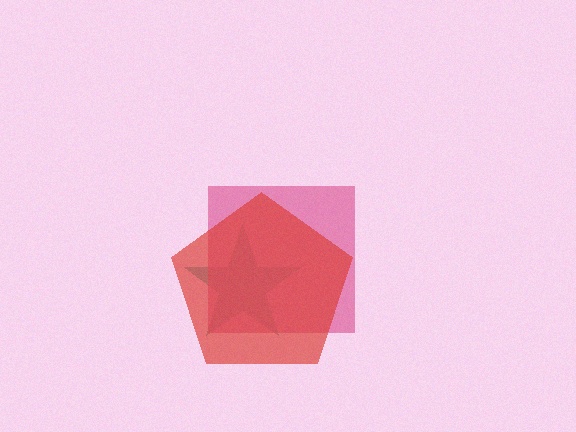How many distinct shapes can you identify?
There are 3 distinct shapes: a teal star, a pink square, a red pentagon.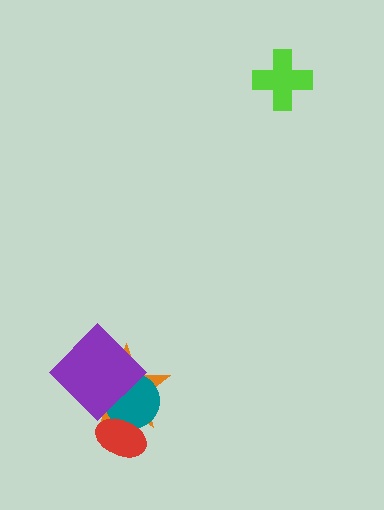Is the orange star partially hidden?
Yes, it is partially covered by another shape.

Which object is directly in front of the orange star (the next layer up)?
The teal circle is directly in front of the orange star.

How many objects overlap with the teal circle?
3 objects overlap with the teal circle.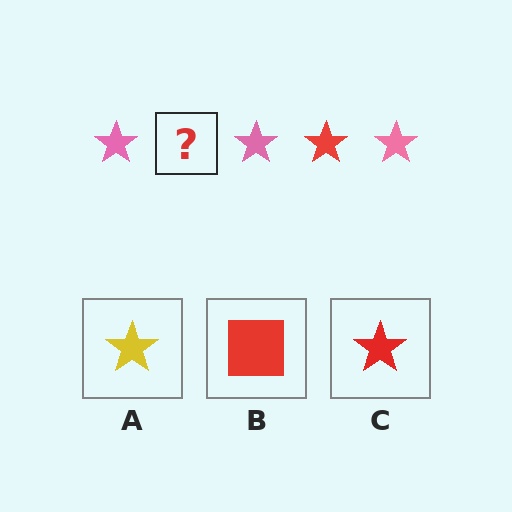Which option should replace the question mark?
Option C.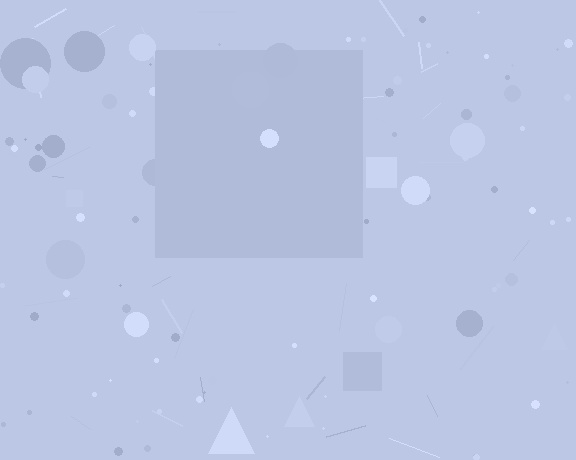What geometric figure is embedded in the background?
A square is embedded in the background.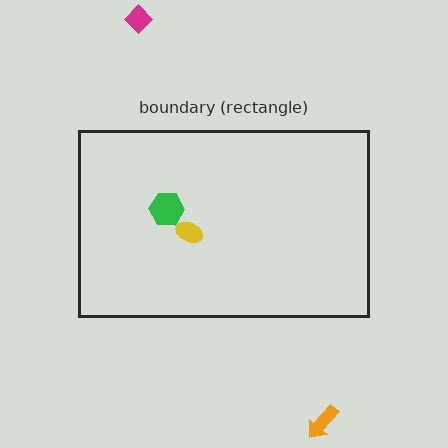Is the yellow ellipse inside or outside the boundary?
Inside.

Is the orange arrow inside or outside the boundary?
Outside.